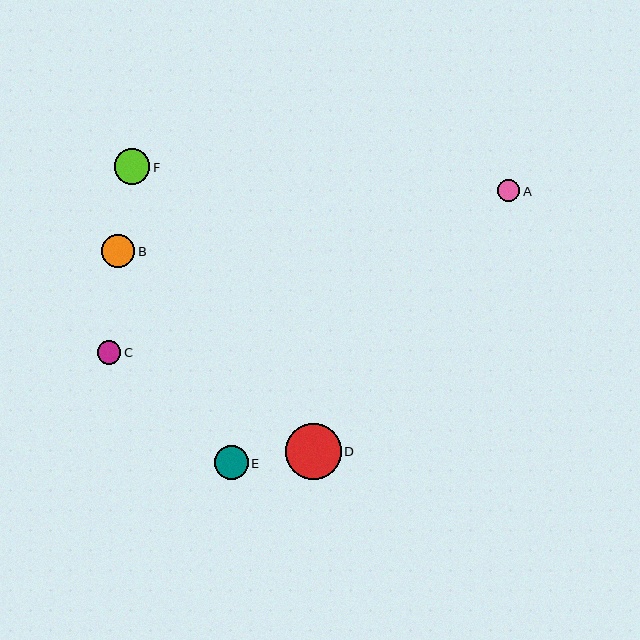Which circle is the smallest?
Circle A is the smallest with a size of approximately 22 pixels.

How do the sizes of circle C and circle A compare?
Circle C and circle A are approximately the same size.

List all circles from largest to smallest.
From largest to smallest: D, F, E, B, C, A.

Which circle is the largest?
Circle D is the largest with a size of approximately 56 pixels.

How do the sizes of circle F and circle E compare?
Circle F and circle E are approximately the same size.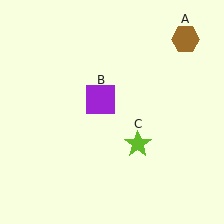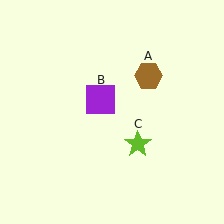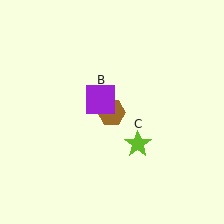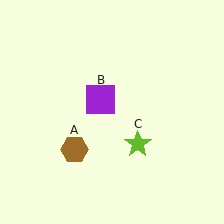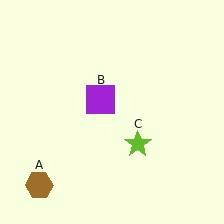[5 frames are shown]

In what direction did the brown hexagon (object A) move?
The brown hexagon (object A) moved down and to the left.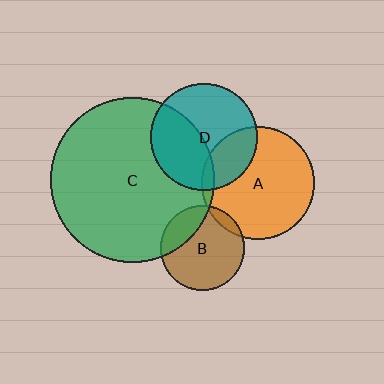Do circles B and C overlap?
Yes.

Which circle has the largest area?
Circle C (green).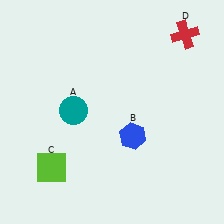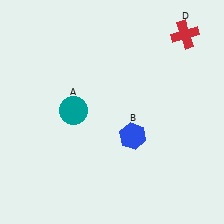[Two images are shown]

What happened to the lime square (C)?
The lime square (C) was removed in Image 2. It was in the bottom-left area of Image 1.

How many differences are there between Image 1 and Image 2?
There is 1 difference between the two images.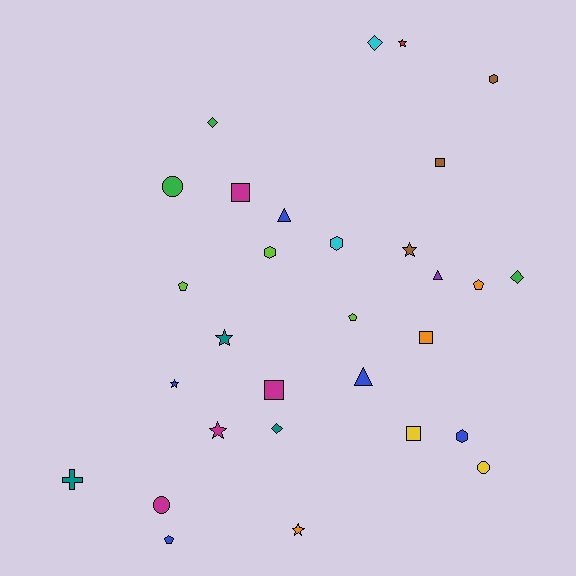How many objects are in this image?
There are 30 objects.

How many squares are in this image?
There are 5 squares.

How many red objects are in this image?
There is 1 red object.